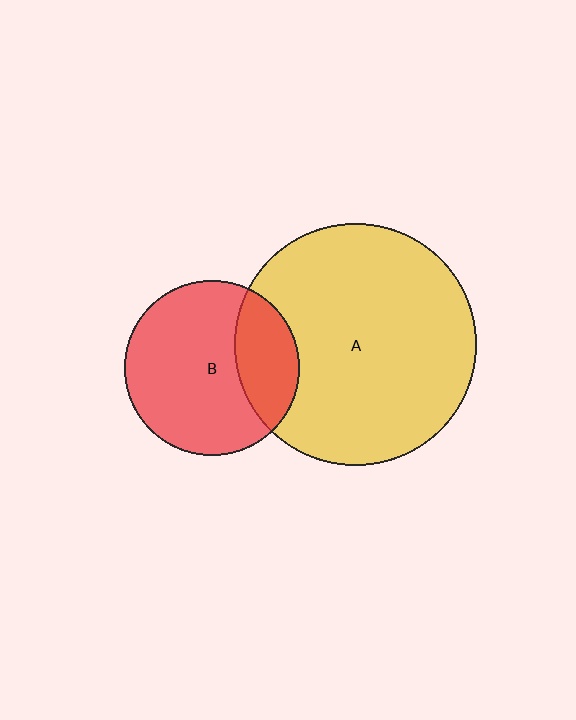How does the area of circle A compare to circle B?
Approximately 1.9 times.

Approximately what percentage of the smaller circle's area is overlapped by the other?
Approximately 25%.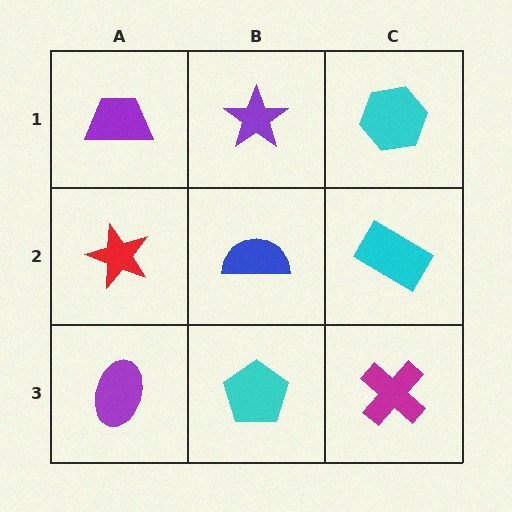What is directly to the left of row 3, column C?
A cyan pentagon.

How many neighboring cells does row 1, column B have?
3.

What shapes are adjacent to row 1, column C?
A cyan rectangle (row 2, column C), a purple star (row 1, column B).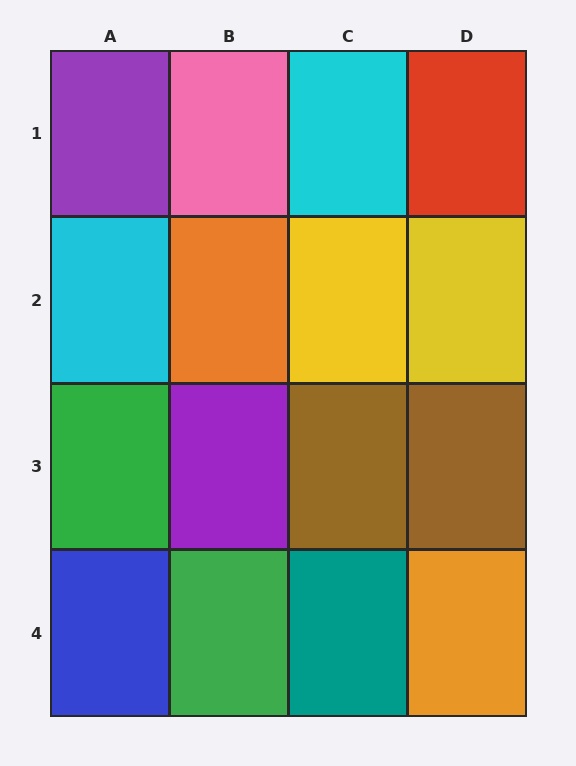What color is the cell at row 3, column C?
Brown.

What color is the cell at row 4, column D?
Orange.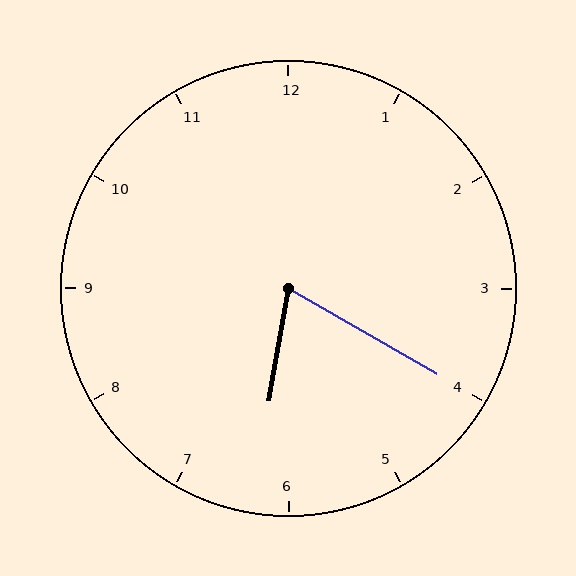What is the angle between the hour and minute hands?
Approximately 70 degrees.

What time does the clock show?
6:20.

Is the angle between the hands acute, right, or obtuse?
It is acute.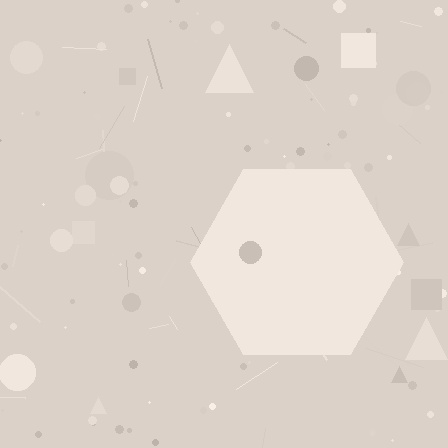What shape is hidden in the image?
A hexagon is hidden in the image.